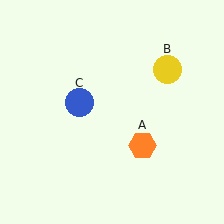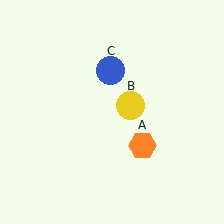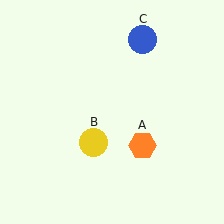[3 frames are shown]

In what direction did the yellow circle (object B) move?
The yellow circle (object B) moved down and to the left.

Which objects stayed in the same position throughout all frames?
Orange hexagon (object A) remained stationary.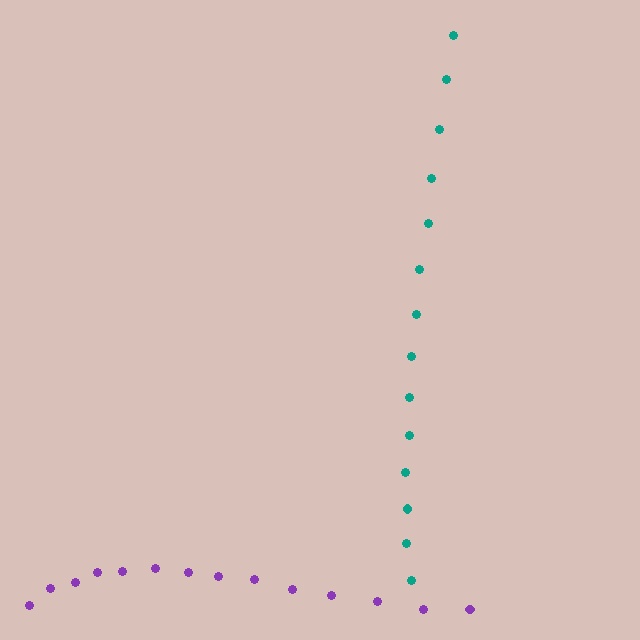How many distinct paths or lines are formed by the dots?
There are 2 distinct paths.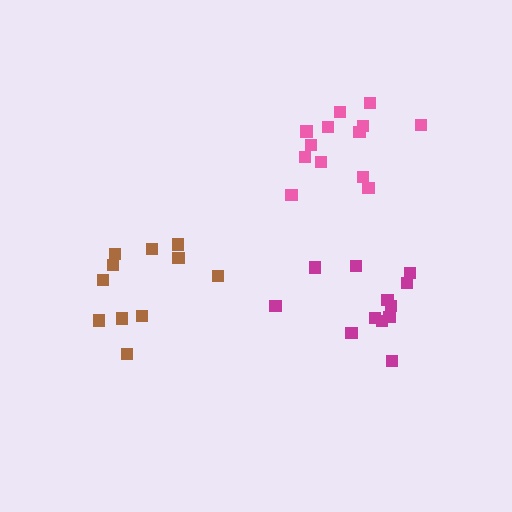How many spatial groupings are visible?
There are 3 spatial groupings.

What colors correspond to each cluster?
The clusters are colored: brown, magenta, pink.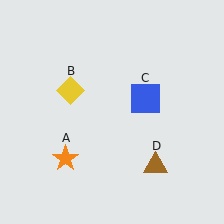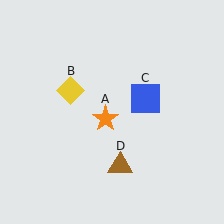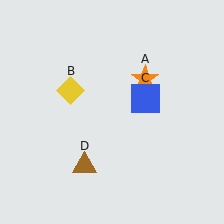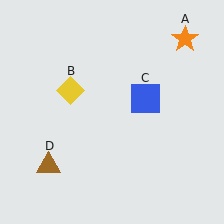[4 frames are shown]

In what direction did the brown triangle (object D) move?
The brown triangle (object D) moved left.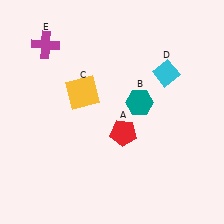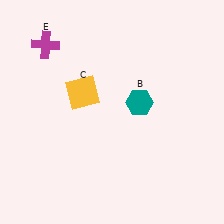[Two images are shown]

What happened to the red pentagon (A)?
The red pentagon (A) was removed in Image 2. It was in the bottom-right area of Image 1.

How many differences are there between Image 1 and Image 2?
There are 2 differences between the two images.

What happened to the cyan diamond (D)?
The cyan diamond (D) was removed in Image 2. It was in the top-right area of Image 1.